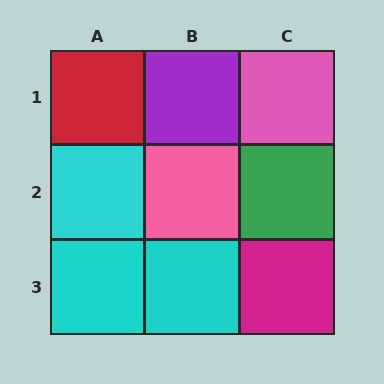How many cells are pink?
2 cells are pink.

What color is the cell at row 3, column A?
Cyan.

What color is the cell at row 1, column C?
Pink.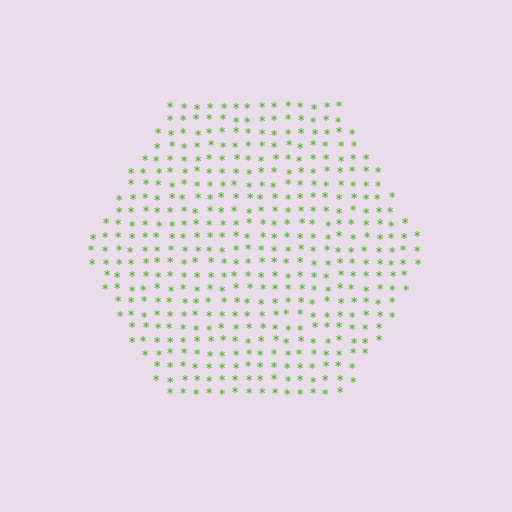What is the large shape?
The large shape is a hexagon.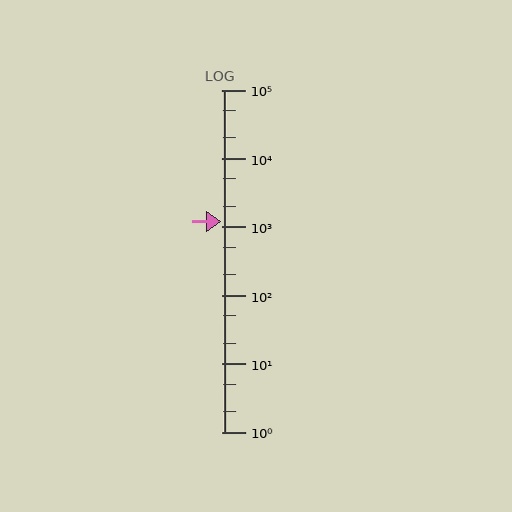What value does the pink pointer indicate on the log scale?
The pointer indicates approximately 1200.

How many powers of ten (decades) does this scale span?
The scale spans 5 decades, from 1 to 100000.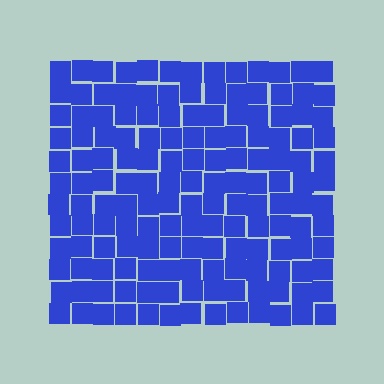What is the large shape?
The large shape is a square.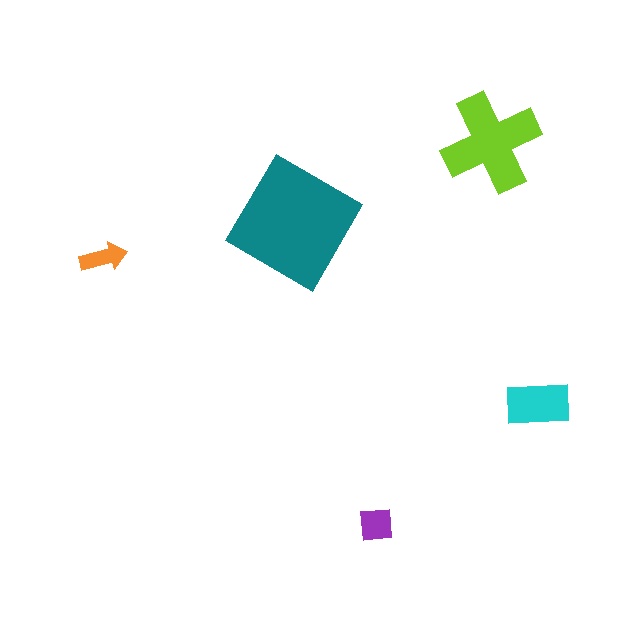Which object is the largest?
The teal diamond.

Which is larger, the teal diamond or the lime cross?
The teal diamond.